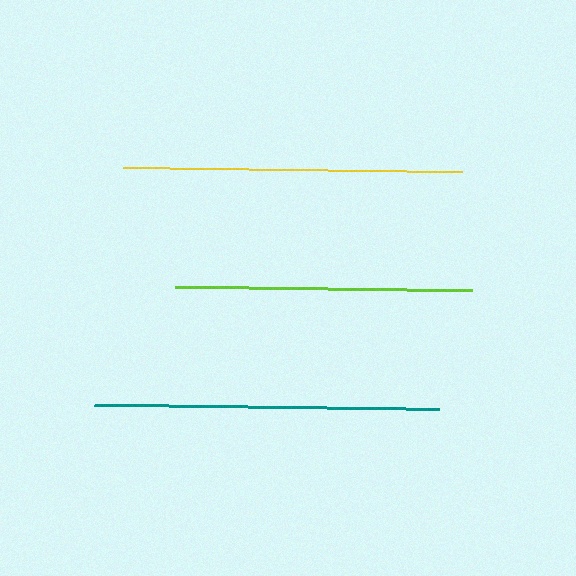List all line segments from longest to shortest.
From longest to shortest: teal, yellow, lime.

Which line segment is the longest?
The teal line is the longest at approximately 345 pixels.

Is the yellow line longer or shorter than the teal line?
The teal line is longer than the yellow line.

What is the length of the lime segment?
The lime segment is approximately 297 pixels long.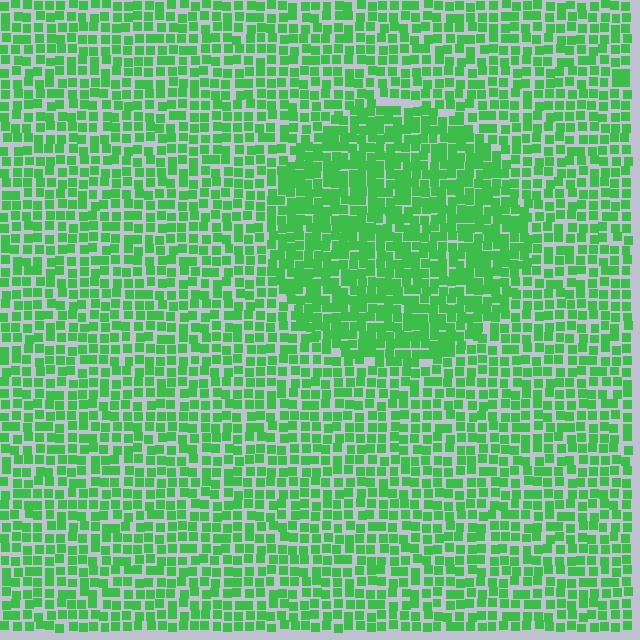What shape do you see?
I see a circle.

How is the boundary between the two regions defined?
The boundary is defined by a change in element density (approximately 1.5x ratio). All elements are the same color, size, and shape.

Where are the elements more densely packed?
The elements are more densely packed inside the circle boundary.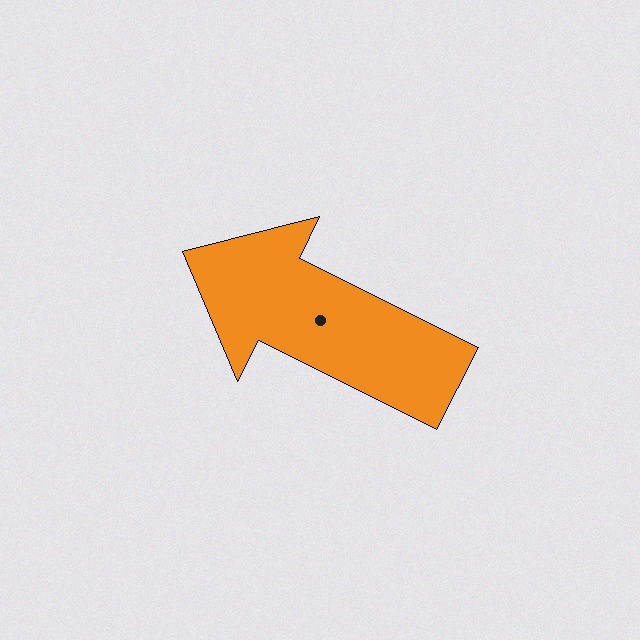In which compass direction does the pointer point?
Northwest.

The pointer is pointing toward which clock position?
Roughly 10 o'clock.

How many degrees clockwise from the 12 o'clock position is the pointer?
Approximately 297 degrees.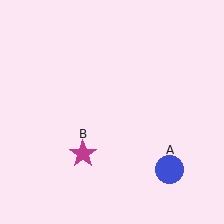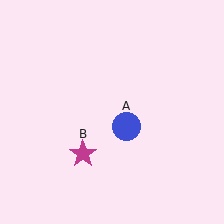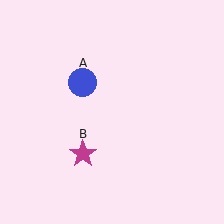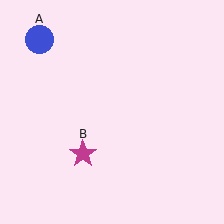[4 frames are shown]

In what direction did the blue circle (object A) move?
The blue circle (object A) moved up and to the left.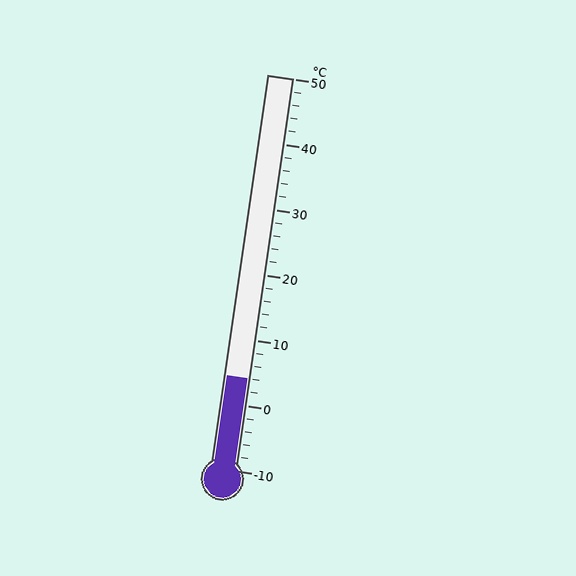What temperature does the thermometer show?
The thermometer shows approximately 4°C.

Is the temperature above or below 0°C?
The temperature is above 0°C.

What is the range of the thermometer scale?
The thermometer scale ranges from -10°C to 50°C.